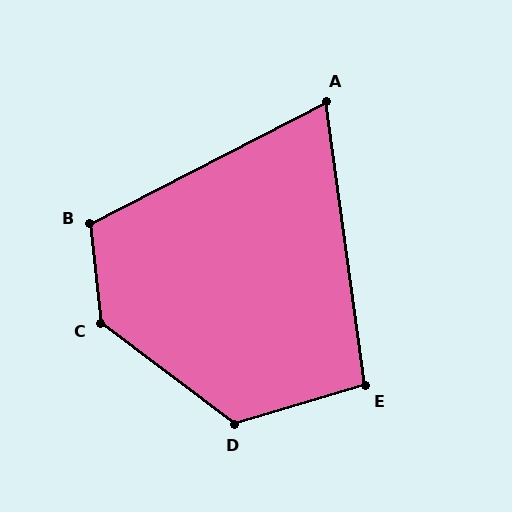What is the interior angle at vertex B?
Approximately 111 degrees (obtuse).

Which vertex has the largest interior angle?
C, at approximately 133 degrees.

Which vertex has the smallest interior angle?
A, at approximately 71 degrees.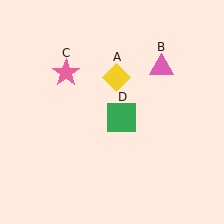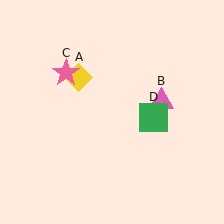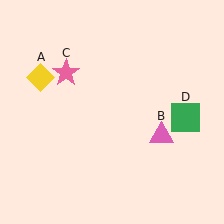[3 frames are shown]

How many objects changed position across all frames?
3 objects changed position: yellow diamond (object A), pink triangle (object B), green square (object D).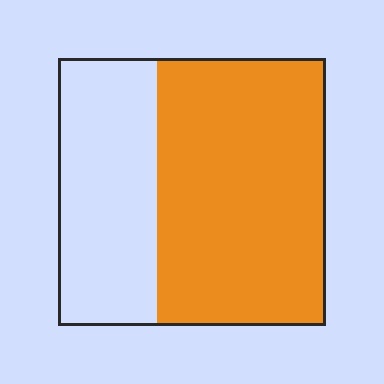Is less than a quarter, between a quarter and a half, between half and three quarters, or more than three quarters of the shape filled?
Between half and three quarters.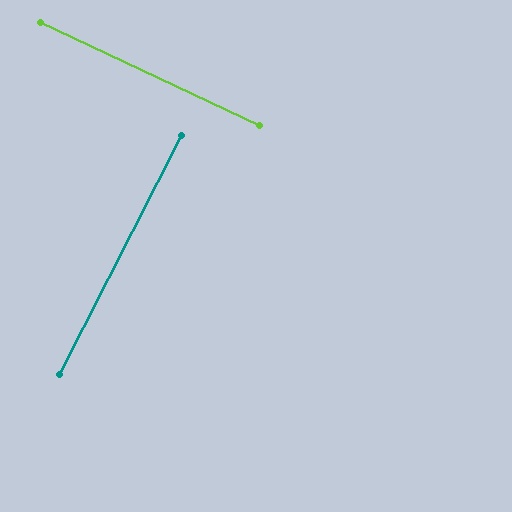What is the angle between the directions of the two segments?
Approximately 88 degrees.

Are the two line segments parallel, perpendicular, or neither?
Perpendicular — they meet at approximately 88°.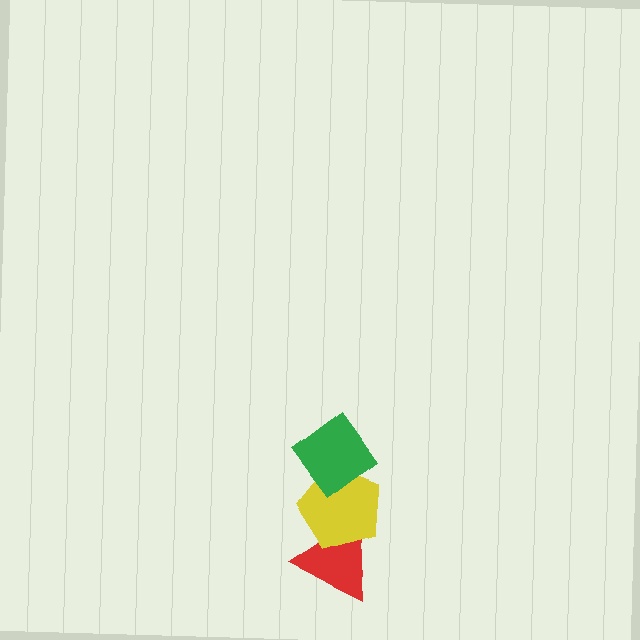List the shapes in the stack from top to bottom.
From top to bottom: the green diamond, the yellow pentagon, the red triangle.